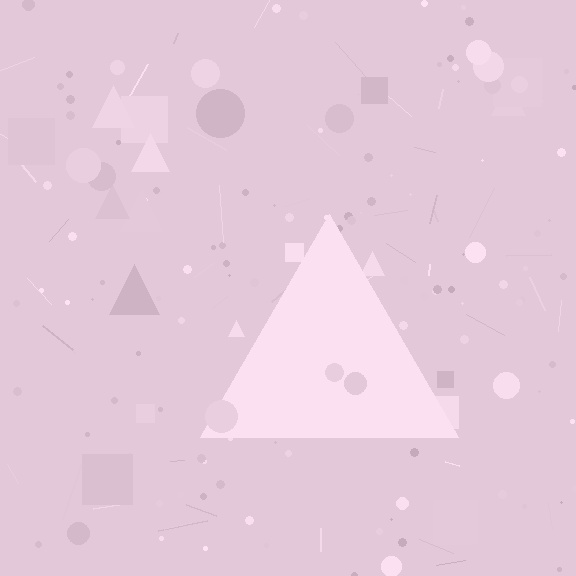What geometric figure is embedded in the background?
A triangle is embedded in the background.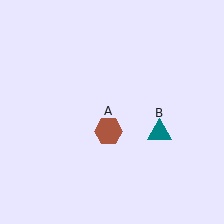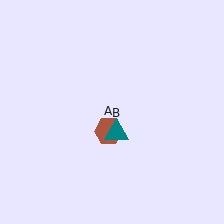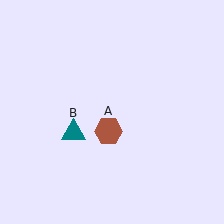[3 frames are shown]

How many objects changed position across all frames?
1 object changed position: teal triangle (object B).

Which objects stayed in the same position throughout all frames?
Brown hexagon (object A) remained stationary.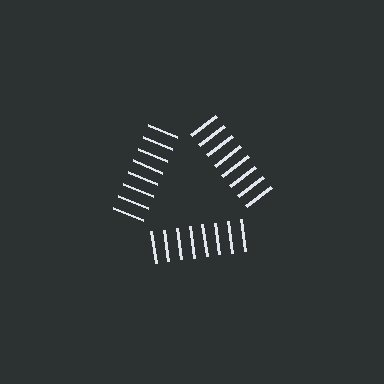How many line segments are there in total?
24 — 8 along each of the 3 edges.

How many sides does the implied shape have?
3 sides — the line-ends trace a triangle.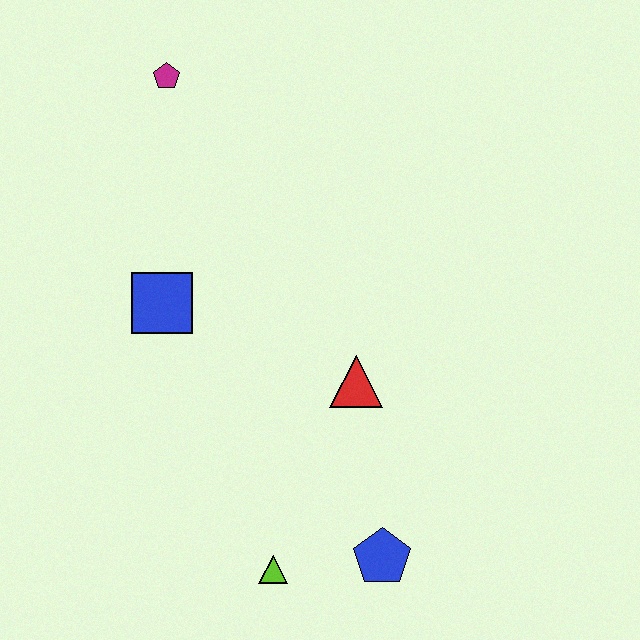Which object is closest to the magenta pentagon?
The blue square is closest to the magenta pentagon.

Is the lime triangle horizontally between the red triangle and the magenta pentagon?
Yes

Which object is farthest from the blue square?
The blue pentagon is farthest from the blue square.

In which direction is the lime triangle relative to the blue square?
The lime triangle is below the blue square.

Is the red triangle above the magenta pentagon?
No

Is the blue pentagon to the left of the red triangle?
No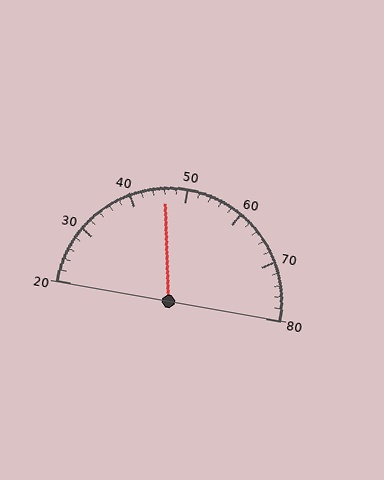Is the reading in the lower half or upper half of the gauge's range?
The reading is in the lower half of the range (20 to 80).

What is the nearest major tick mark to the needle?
The nearest major tick mark is 50.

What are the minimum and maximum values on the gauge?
The gauge ranges from 20 to 80.